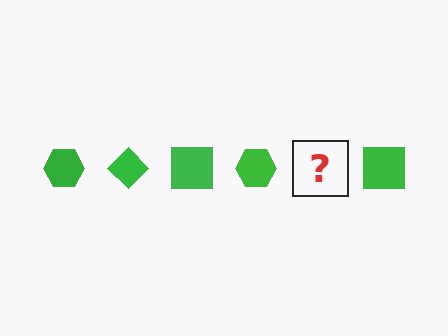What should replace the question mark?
The question mark should be replaced with a green diamond.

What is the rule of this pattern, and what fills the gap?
The rule is that the pattern cycles through hexagon, diamond, square shapes in green. The gap should be filled with a green diamond.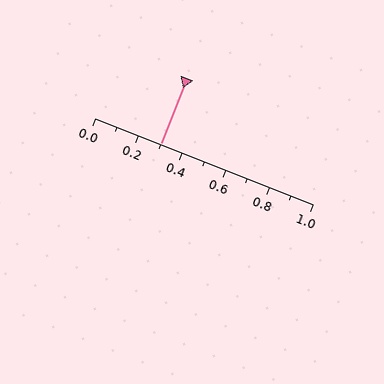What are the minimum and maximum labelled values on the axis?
The axis runs from 0.0 to 1.0.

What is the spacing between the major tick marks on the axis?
The major ticks are spaced 0.2 apart.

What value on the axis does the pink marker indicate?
The marker indicates approximately 0.3.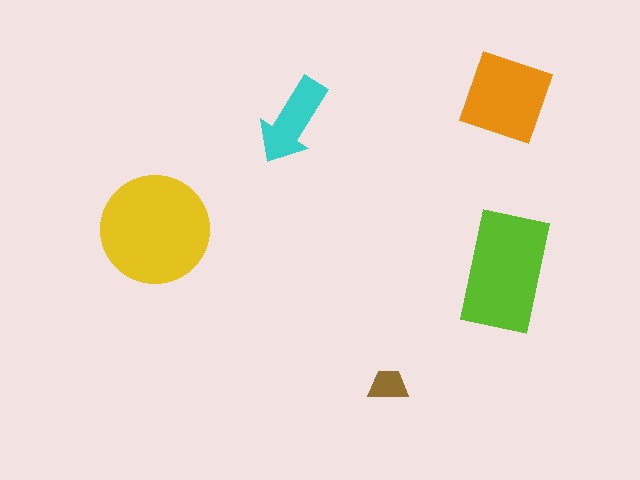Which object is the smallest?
The brown trapezoid.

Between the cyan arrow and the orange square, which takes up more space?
The orange square.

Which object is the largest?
The yellow circle.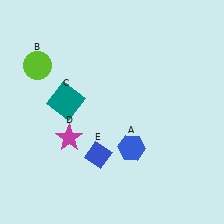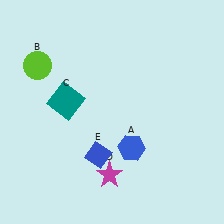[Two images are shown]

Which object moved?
The magenta star (D) moved right.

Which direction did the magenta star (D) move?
The magenta star (D) moved right.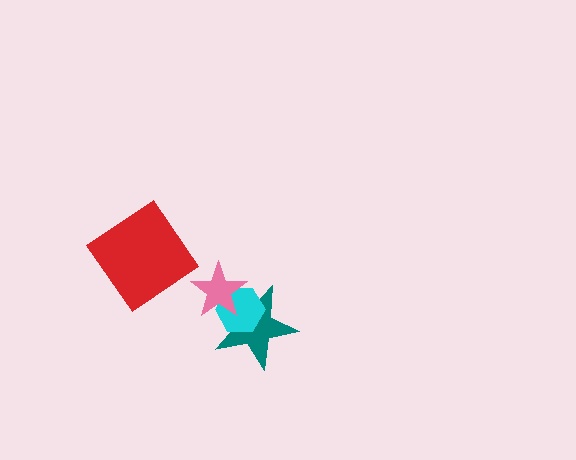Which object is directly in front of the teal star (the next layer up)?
The cyan hexagon is directly in front of the teal star.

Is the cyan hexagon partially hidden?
Yes, it is partially covered by another shape.